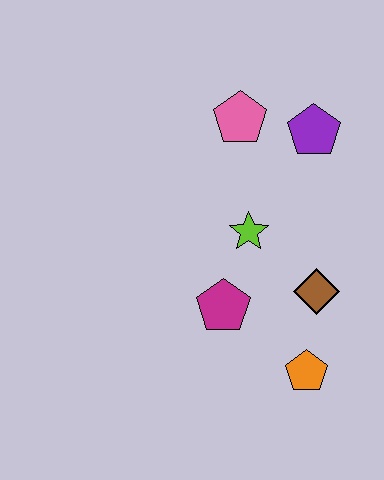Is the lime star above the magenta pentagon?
Yes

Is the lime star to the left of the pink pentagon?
No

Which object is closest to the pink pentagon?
The purple pentagon is closest to the pink pentagon.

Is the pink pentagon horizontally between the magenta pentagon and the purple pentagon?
Yes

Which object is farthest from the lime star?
The orange pentagon is farthest from the lime star.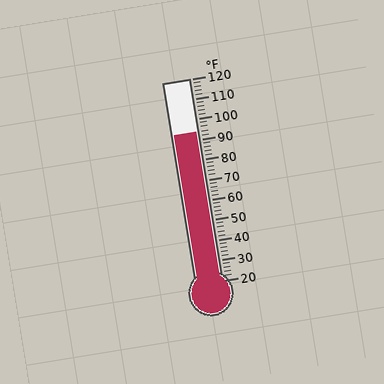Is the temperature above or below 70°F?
The temperature is above 70°F.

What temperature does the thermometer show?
The thermometer shows approximately 94°F.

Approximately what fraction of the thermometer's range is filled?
The thermometer is filled to approximately 75% of its range.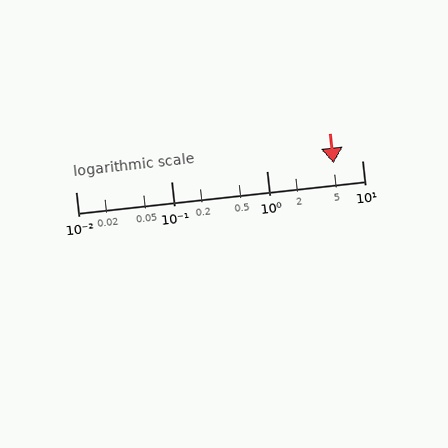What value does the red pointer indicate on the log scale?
The pointer indicates approximately 5.1.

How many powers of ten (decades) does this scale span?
The scale spans 3 decades, from 0.01 to 10.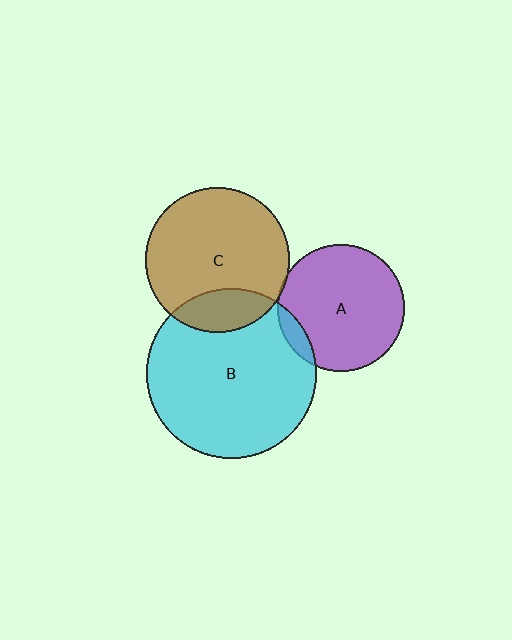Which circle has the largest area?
Circle B (cyan).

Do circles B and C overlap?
Yes.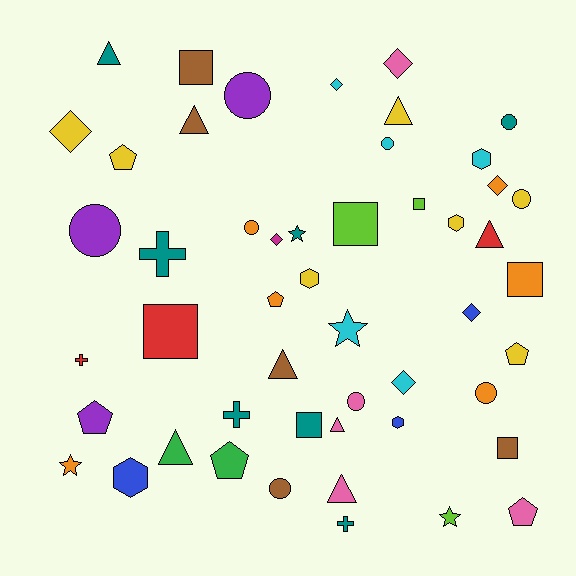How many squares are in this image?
There are 7 squares.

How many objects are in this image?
There are 50 objects.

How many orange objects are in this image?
There are 6 orange objects.